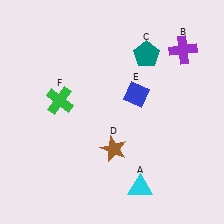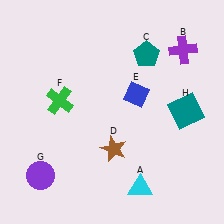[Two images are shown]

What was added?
A purple circle (G), a teal square (H) were added in Image 2.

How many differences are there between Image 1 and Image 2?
There are 2 differences between the two images.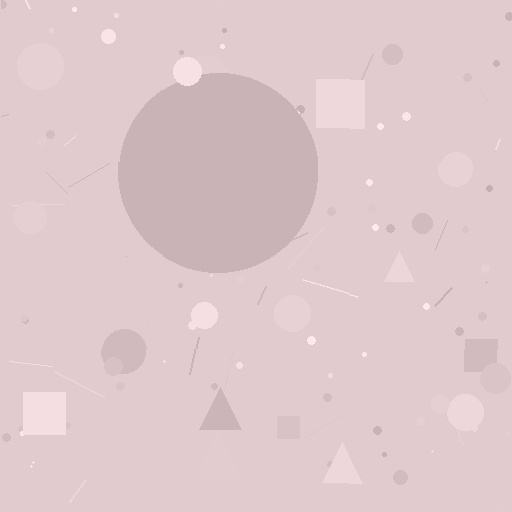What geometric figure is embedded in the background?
A circle is embedded in the background.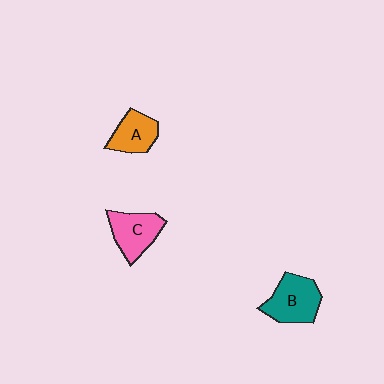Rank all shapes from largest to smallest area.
From largest to smallest: B (teal), C (pink), A (orange).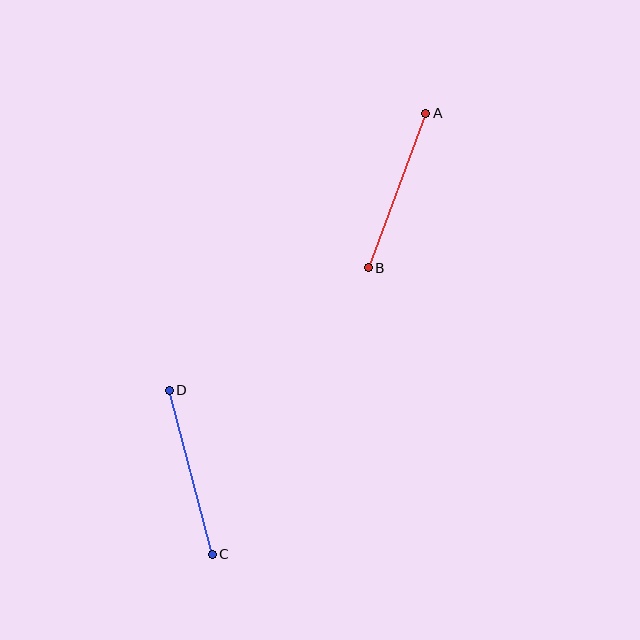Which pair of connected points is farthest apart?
Points C and D are farthest apart.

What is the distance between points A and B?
The distance is approximately 165 pixels.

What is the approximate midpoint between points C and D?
The midpoint is at approximately (191, 472) pixels.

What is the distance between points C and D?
The distance is approximately 170 pixels.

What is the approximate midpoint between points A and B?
The midpoint is at approximately (397, 191) pixels.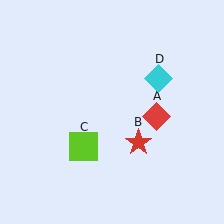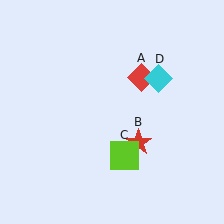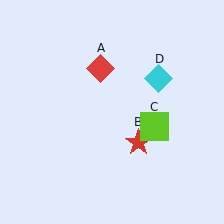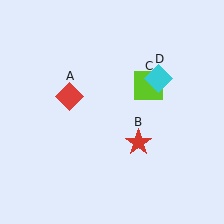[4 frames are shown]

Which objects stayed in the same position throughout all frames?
Red star (object B) and cyan diamond (object D) remained stationary.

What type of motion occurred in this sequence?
The red diamond (object A), lime square (object C) rotated counterclockwise around the center of the scene.